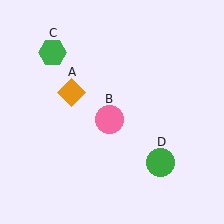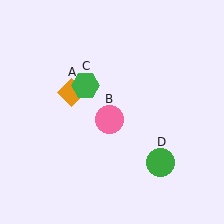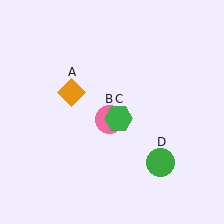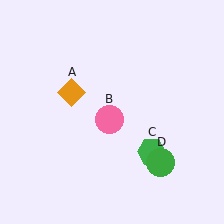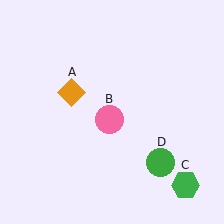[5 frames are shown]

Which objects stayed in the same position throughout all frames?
Orange diamond (object A) and pink circle (object B) and green circle (object D) remained stationary.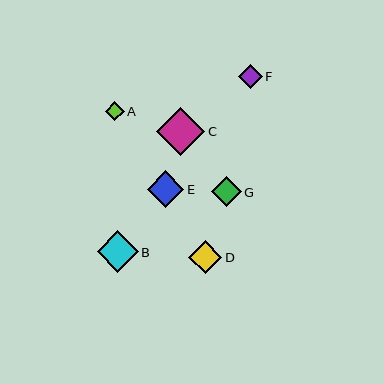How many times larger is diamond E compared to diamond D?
Diamond E is approximately 1.1 times the size of diamond D.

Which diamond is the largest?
Diamond C is the largest with a size of approximately 49 pixels.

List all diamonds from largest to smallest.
From largest to smallest: C, B, E, D, G, F, A.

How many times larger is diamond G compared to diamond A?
Diamond G is approximately 1.6 times the size of diamond A.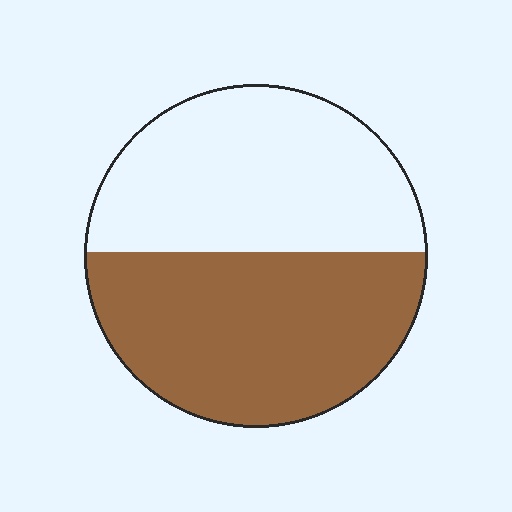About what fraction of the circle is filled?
About one half (1/2).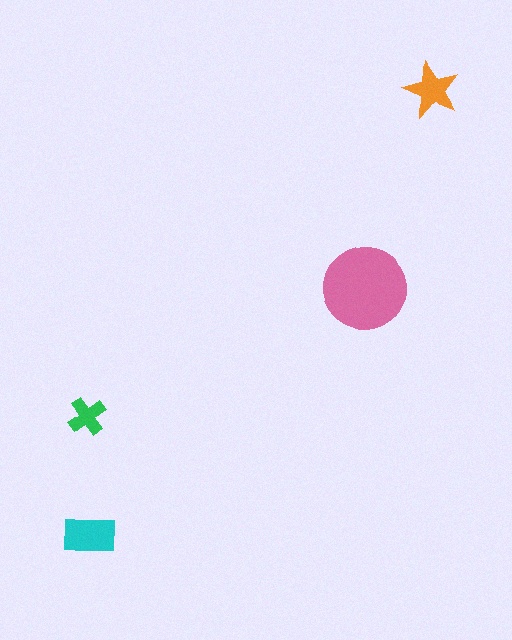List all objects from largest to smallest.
The pink circle, the cyan rectangle, the orange star, the green cross.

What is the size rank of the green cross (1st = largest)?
4th.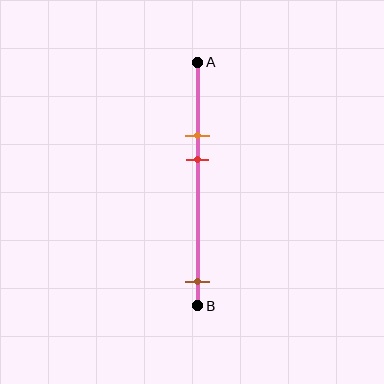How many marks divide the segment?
There are 3 marks dividing the segment.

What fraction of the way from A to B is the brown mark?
The brown mark is approximately 90% (0.9) of the way from A to B.